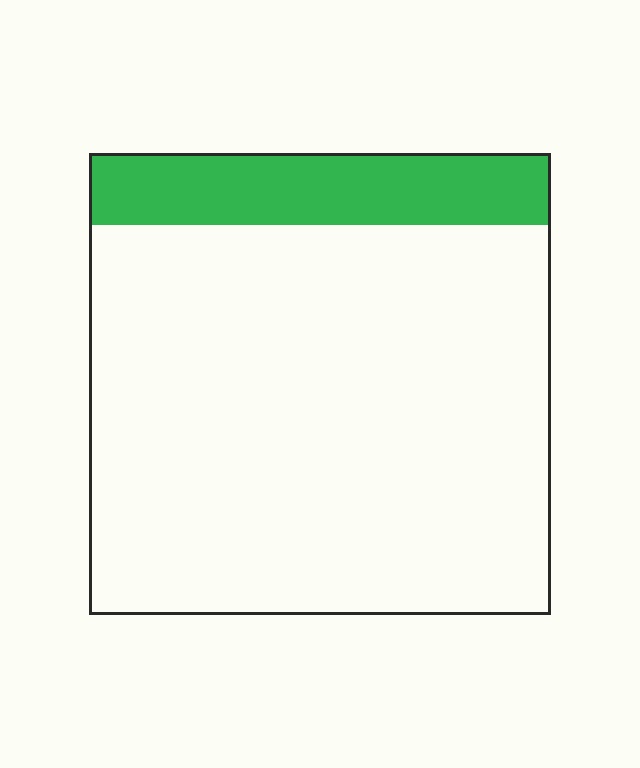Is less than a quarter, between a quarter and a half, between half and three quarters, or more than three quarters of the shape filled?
Less than a quarter.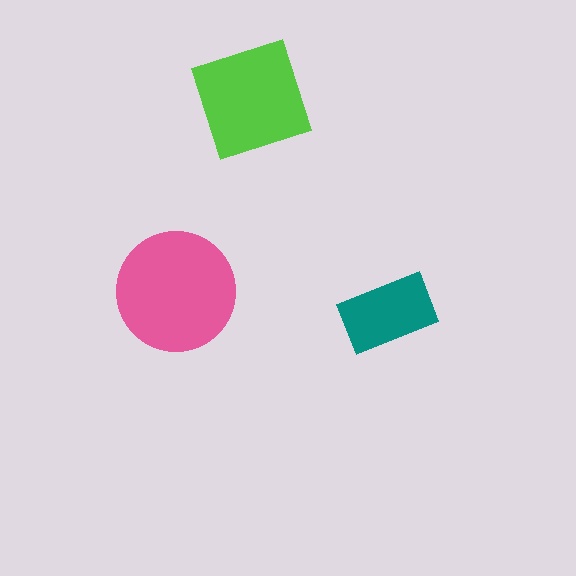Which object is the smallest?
The teal rectangle.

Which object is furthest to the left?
The pink circle is leftmost.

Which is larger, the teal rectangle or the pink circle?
The pink circle.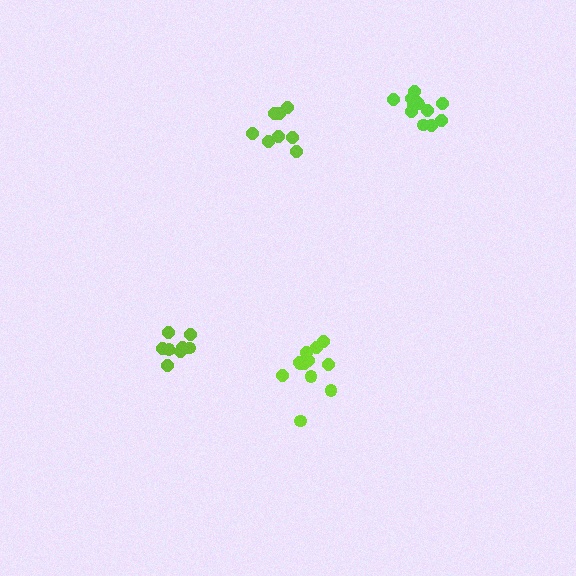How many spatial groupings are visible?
There are 4 spatial groupings.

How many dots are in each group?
Group 1: 8 dots, Group 2: 12 dots, Group 3: 12 dots, Group 4: 8 dots (40 total).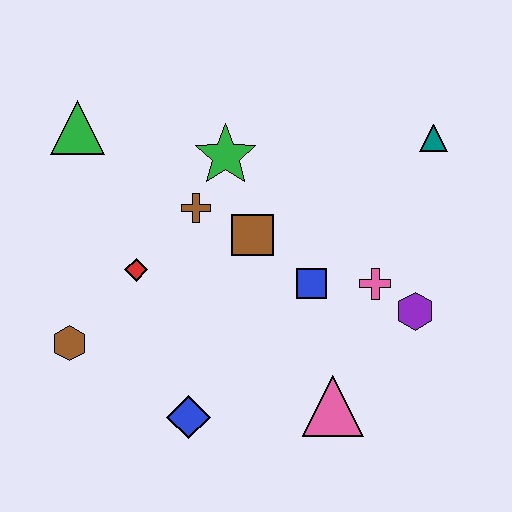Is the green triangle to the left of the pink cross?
Yes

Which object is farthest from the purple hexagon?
The green triangle is farthest from the purple hexagon.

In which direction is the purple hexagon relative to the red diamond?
The purple hexagon is to the right of the red diamond.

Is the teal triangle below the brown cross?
No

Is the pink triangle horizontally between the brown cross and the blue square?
No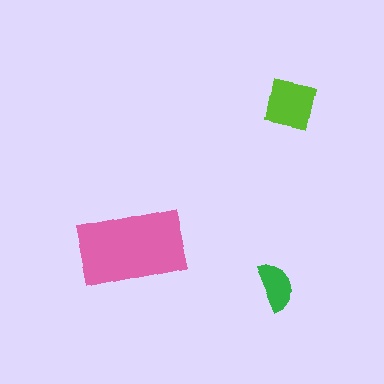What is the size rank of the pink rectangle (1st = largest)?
1st.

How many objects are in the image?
There are 3 objects in the image.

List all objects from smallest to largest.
The green semicircle, the lime square, the pink rectangle.